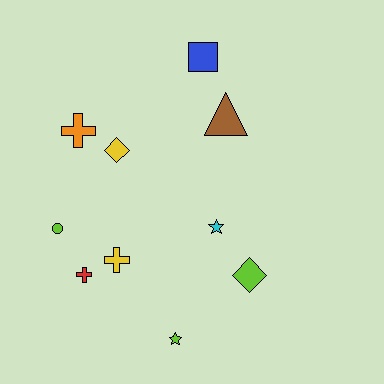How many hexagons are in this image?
There are no hexagons.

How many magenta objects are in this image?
There are no magenta objects.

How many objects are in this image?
There are 10 objects.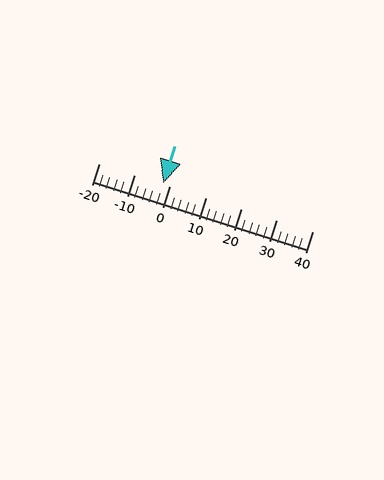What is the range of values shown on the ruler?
The ruler shows values from -20 to 40.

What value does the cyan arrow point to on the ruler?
The cyan arrow points to approximately -2.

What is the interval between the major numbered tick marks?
The major tick marks are spaced 10 units apart.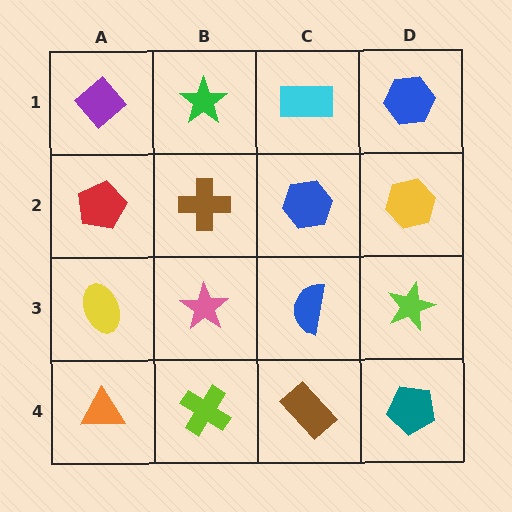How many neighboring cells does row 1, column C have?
3.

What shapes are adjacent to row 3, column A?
A red pentagon (row 2, column A), an orange triangle (row 4, column A), a pink star (row 3, column B).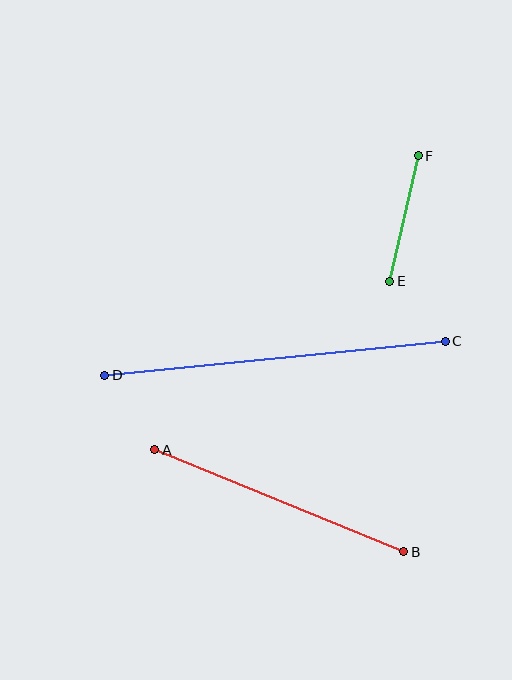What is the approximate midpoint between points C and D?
The midpoint is at approximately (275, 358) pixels.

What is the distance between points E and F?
The distance is approximately 129 pixels.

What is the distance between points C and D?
The distance is approximately 342 pixels.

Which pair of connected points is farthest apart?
Points C and D are farthest apart.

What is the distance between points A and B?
The distance is approximately 269 pixels.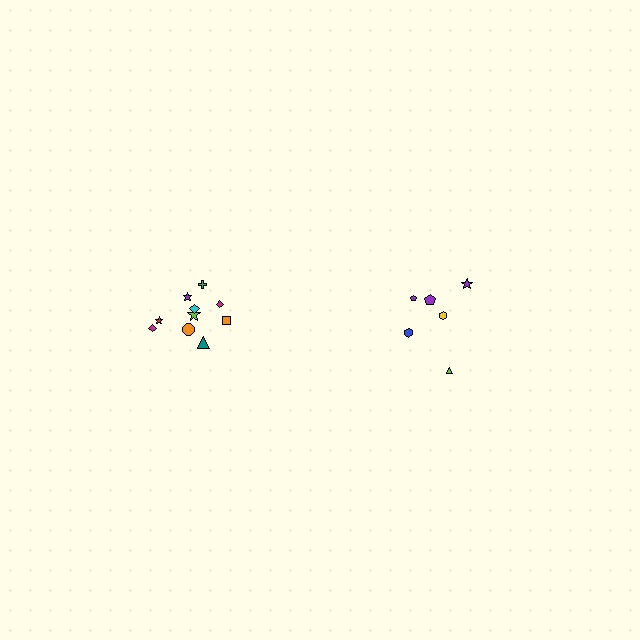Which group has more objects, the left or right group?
The left group.